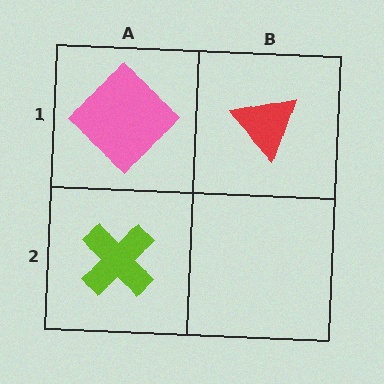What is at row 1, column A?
A pink diamond.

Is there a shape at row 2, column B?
No, that cell is empty.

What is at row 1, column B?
A red triangle.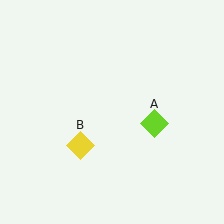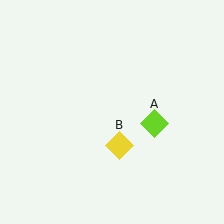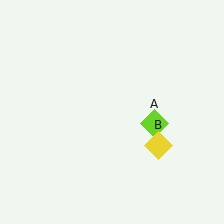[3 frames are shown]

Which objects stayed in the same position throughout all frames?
Lime diamond (object A) remained stationary.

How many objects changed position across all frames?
1 object changed position: yellow diamond (object B).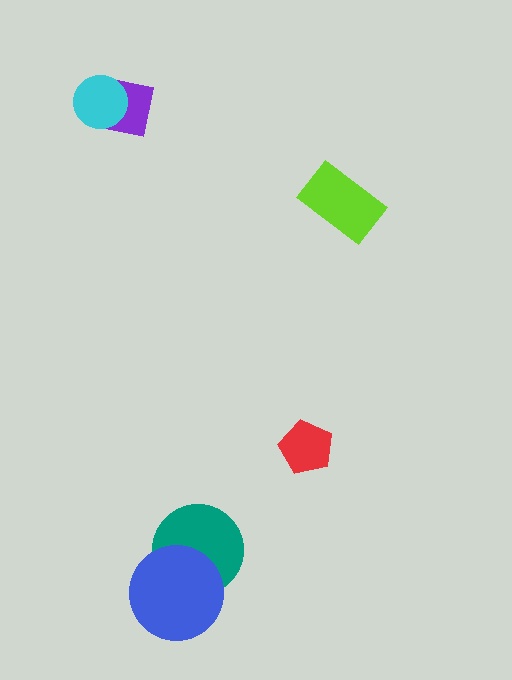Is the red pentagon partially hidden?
No, no other shape covers it.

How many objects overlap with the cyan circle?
1 object overlaps with the cyan circle.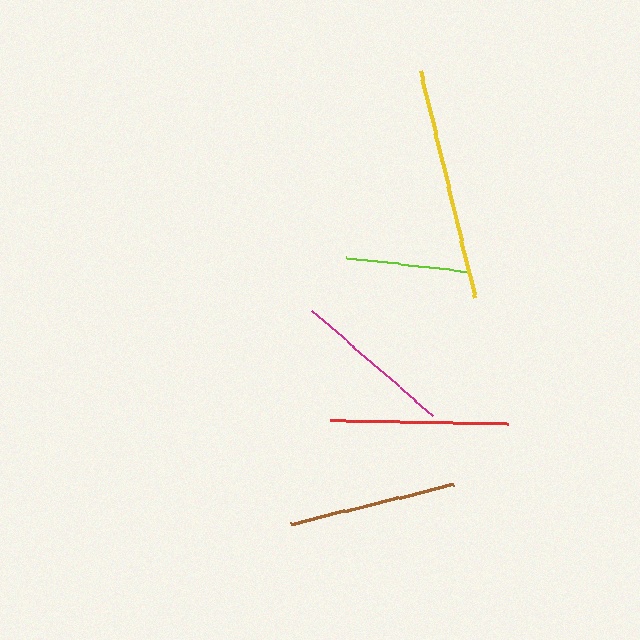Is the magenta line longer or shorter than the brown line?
The brown line is longer than the magenta line.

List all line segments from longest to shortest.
From longest to shortest: yellow, red, brown, magenta, lime.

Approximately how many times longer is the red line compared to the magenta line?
The red line is approximately 1.1 times the length of the magenta line.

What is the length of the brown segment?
The brown segment is approximately 168 pixels long.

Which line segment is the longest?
The yellow line is the longest at approximately 233 pixels.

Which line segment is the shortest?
The lime line is the shortest at approximately 124 pixels.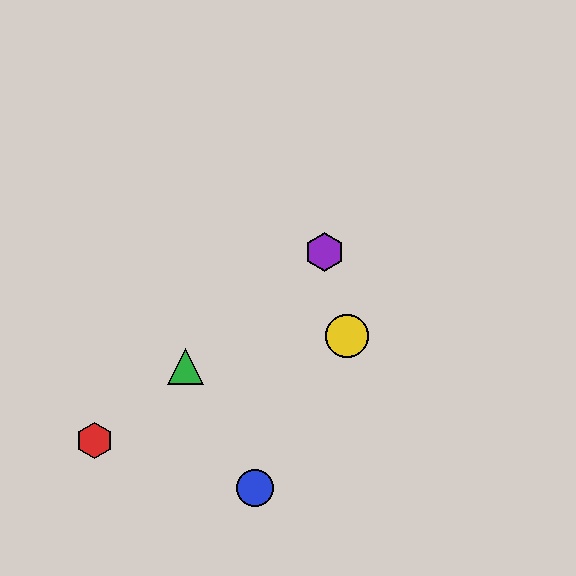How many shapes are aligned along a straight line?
3 shapes (the red hexagon, the green triangle, the purple hexagon) are aligned along a straight line.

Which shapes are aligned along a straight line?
The red hexagon, the green triangle, the purple hexagon are aligned along a straight line.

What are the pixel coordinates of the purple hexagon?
The purple hexagon is at (325, 252).